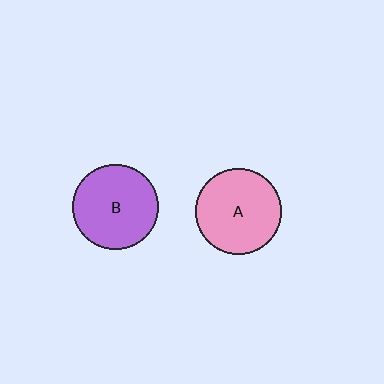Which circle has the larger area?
Circle A (pink).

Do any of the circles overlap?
No, none of the circles overlap.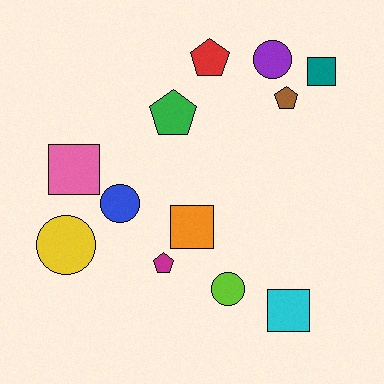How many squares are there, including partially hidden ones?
There are 4 squares.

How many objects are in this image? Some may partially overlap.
There are 12 objects.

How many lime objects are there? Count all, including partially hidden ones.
There is 1 lime object.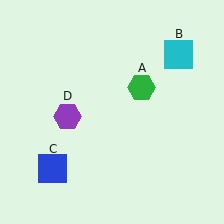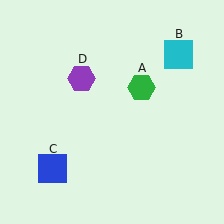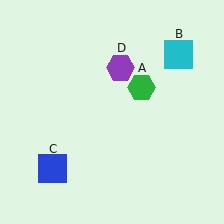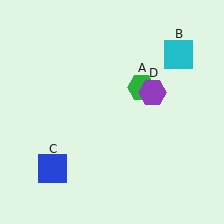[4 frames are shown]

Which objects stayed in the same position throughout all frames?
Green hexagon (object A) and cyan square (object B) and blue square (object C) remained stationary.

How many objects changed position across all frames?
1 object changed position: purple hexagon (object D).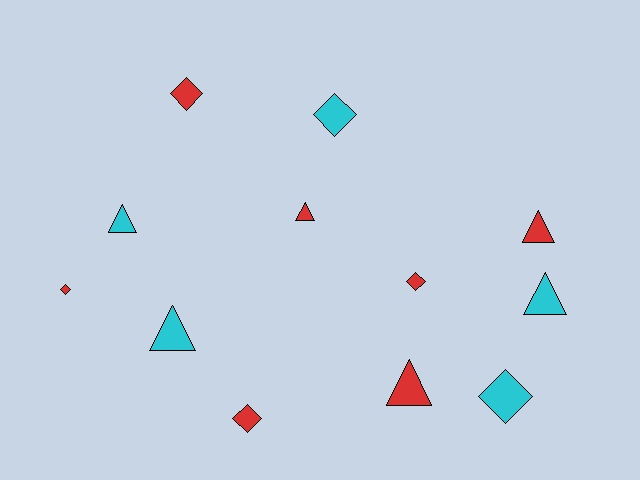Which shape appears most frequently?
Diamond, with 6 objects.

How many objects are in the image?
There are 12 objects.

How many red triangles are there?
There are 3 red triangles.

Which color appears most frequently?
Red, with 7 objects.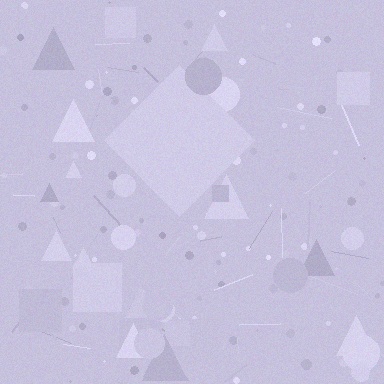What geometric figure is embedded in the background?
A diamond is embedded in the background.